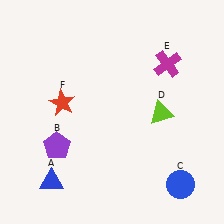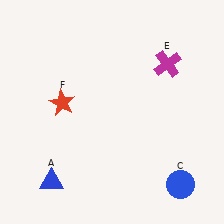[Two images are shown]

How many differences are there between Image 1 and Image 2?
There are 2 differences between the two images.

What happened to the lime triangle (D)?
The lime triangle (D) was removed in Image 2. It was in the bottom-right area of Image 1.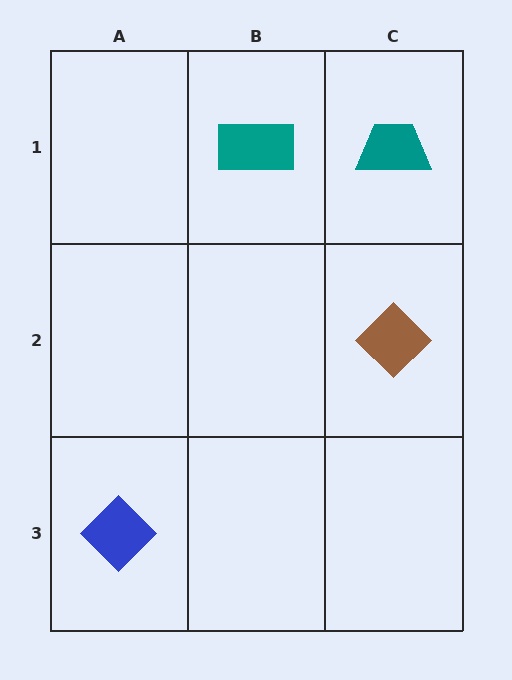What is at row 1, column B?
A teal rectangle.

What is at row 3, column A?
A blue diamond.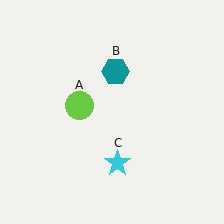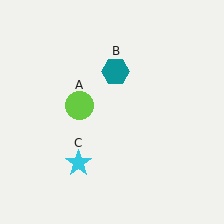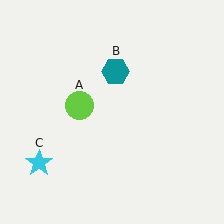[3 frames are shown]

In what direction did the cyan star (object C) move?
The cyan star (object C) moved left.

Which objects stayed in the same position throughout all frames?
Lime circle (object A) and teal hexagon (object B) remained stationary.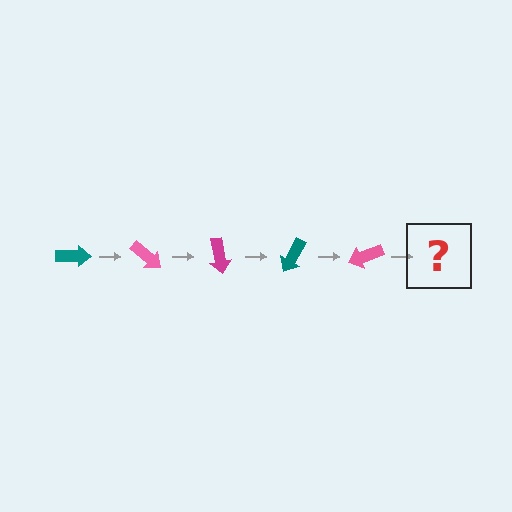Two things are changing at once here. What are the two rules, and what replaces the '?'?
The two rules are that it rotates 40 degrees each step and the color cycles through teal, pink, and magenta. The '?' should be a magenta arrow, rotated 200 degrees from the start.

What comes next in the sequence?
The next element should be a magenta arrow, rotated 200 degrees from the start.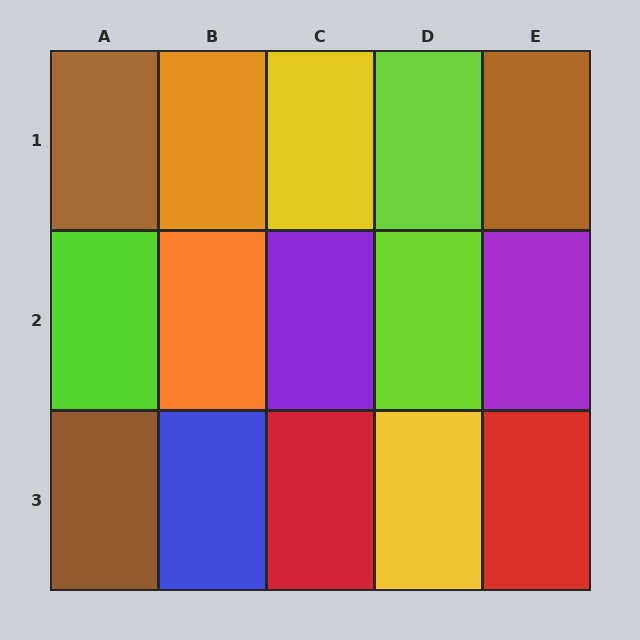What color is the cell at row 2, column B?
Orange.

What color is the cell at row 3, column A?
Brown.